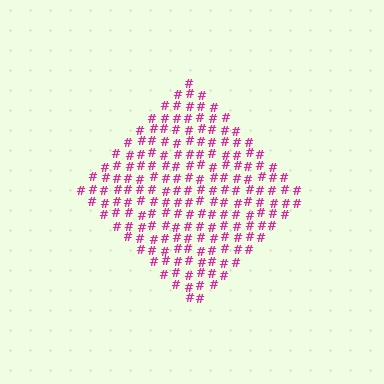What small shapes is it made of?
It is made of small hash symbols.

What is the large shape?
The large shape is a diamond.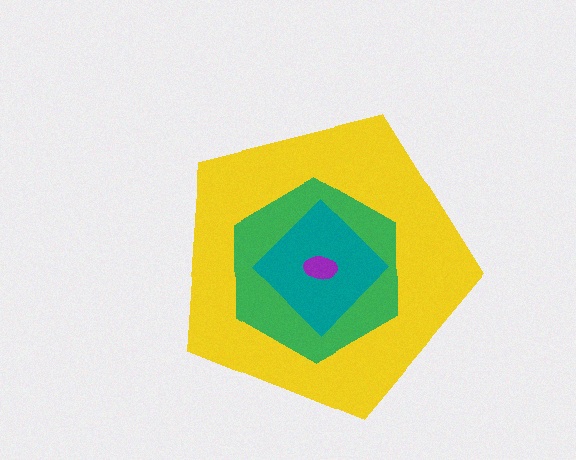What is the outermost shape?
The yellow pentagon.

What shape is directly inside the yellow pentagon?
The green hexagon.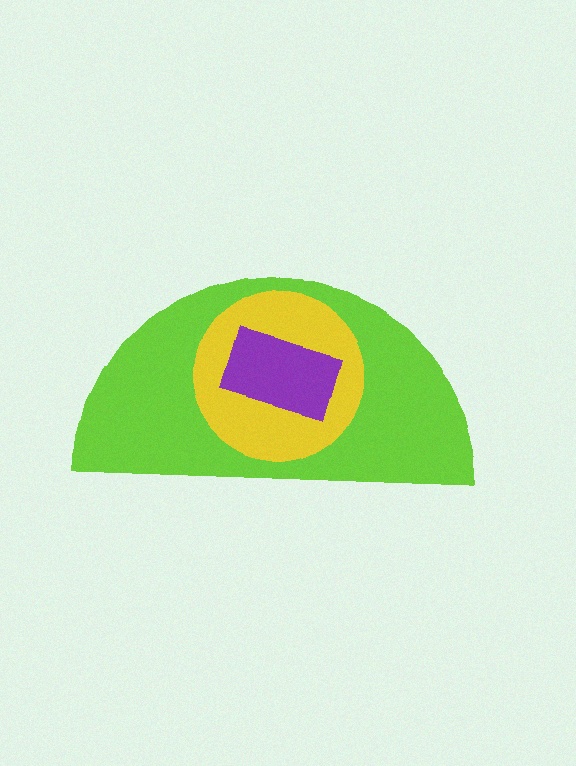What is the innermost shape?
The purple rectangle.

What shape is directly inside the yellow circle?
The purple rectangle.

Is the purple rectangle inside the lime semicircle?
Yes.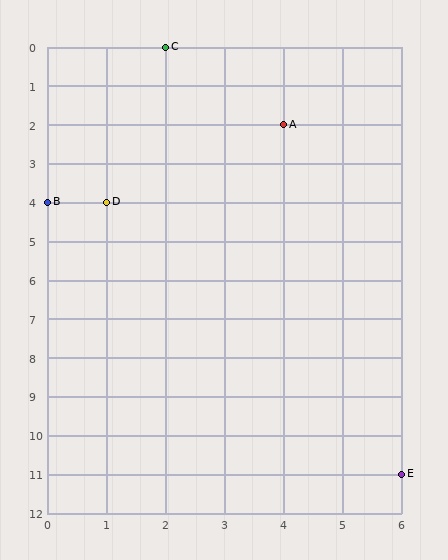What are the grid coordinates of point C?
Point C is at grid coordinates (2, 0).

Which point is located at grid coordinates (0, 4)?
Point B is at (0, 4).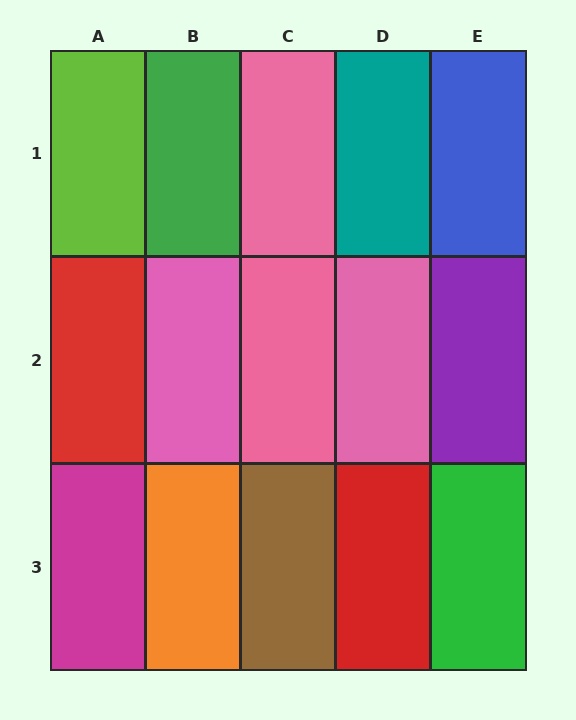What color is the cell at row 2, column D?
Pink.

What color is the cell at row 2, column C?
Pink.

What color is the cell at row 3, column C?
Brown.